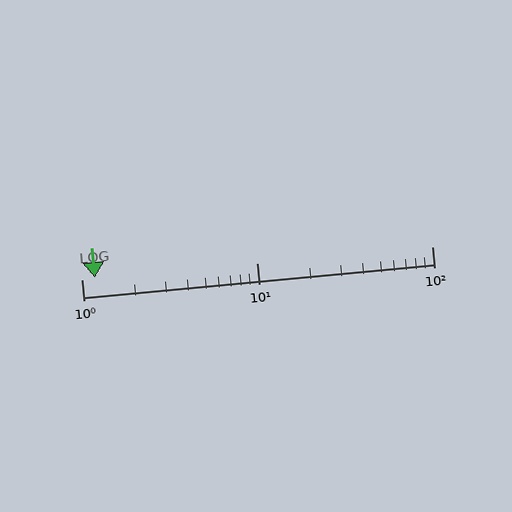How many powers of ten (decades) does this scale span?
The scale spans 2 decades, from 1 to 100.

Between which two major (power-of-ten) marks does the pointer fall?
The pointer is between 1 and 10.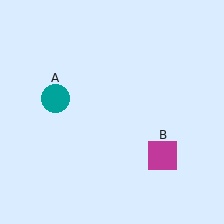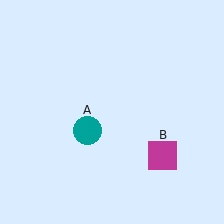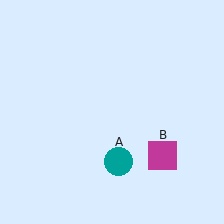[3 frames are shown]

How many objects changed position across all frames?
1 object changed position: teal circle (object A).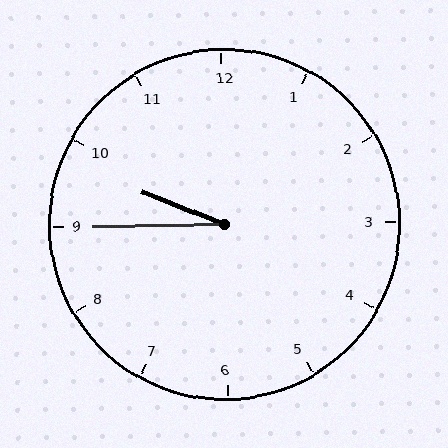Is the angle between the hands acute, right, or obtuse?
It is acute.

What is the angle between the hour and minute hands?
Approximately 22 degrees.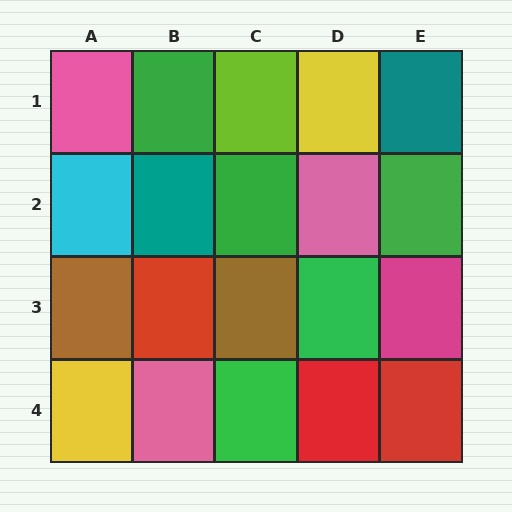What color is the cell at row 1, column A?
Pink.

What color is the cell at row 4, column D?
Red.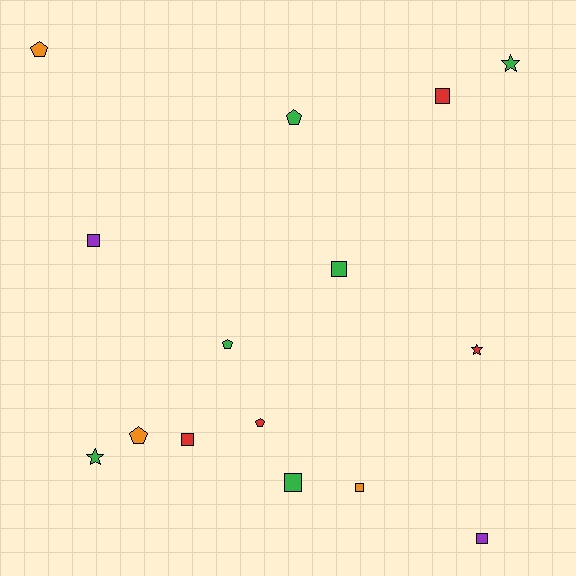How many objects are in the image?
There are 15 objects.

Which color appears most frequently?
Green, with 6 objects.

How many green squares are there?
There are 2 green squares.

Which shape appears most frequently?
Square, with 7 objects.